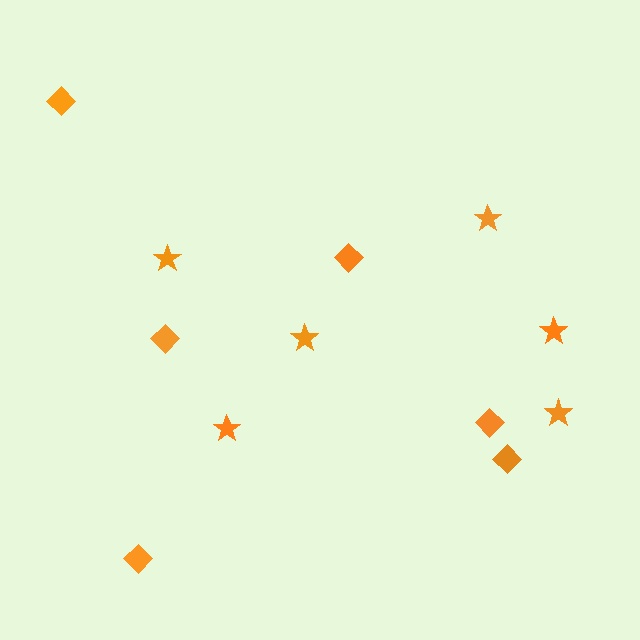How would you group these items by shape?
There are 2 groups: one group of diamonds (6) and one group of stars (6).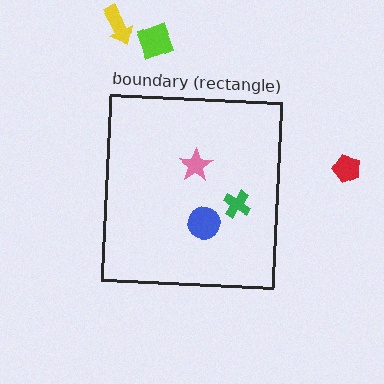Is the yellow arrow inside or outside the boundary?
Outside.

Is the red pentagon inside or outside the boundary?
Outside.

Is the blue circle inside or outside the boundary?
Inside.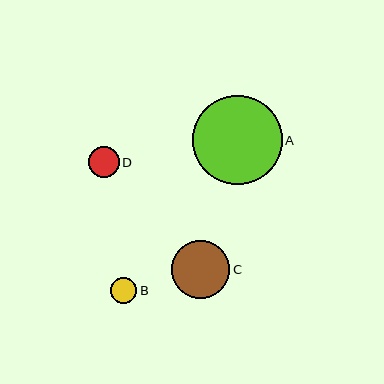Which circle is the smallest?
Circle B is the smallest with a size of approximately 26 pixels.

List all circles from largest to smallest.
From largest to smallest: A, C, D, B.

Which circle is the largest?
Circle A is the largest with a size of approximately 89 pixels.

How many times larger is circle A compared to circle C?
Circle A is approximately 1.5 times the size of circle C.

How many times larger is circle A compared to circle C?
Circle A is approximately 1.5 times the size of circle C.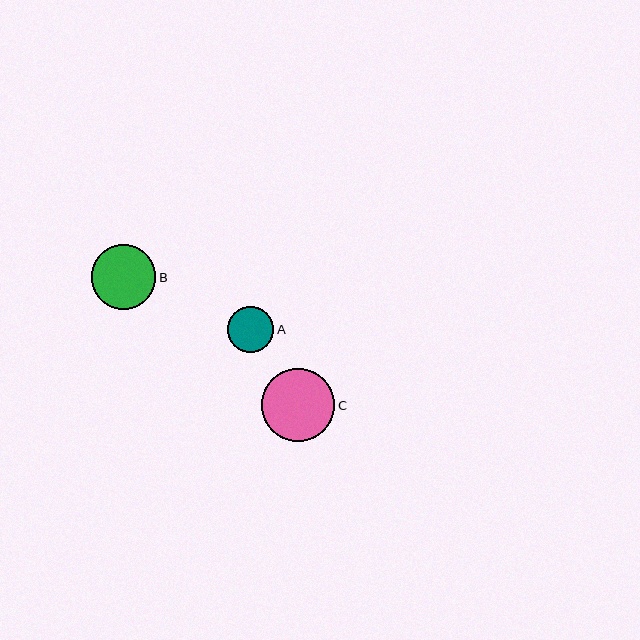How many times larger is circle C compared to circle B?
Circle C is approximately 1.1 times the size of circle B.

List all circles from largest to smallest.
From largest to smallest: C, B, A.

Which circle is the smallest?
Circle A is the smallest with a size of approximately 46 pixels.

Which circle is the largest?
Circle C is the largest with a size of approximately 73 pixels.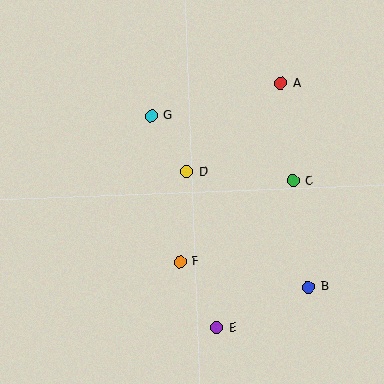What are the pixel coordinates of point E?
Point E is at (217, 328).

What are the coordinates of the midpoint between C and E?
The midpoint between C and E is at (255, 255).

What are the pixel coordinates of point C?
Point C is at (293, 181).